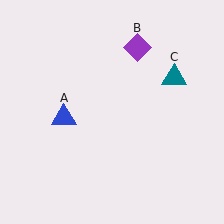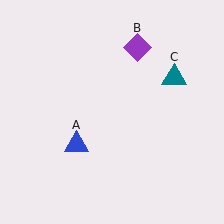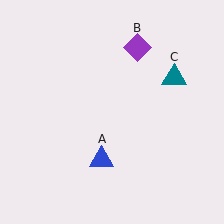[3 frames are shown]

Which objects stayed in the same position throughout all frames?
Purple diamond (object B) and teal triangle (object C) remained stationary.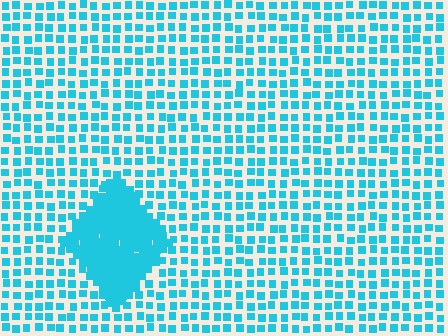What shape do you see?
I see a diamond.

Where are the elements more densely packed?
The elements are more densely packed inside the diamond boundary.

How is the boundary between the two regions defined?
The boundary is defined by a change in element density (approximately 2.8x ratio). All elements are the same color, size, and shape.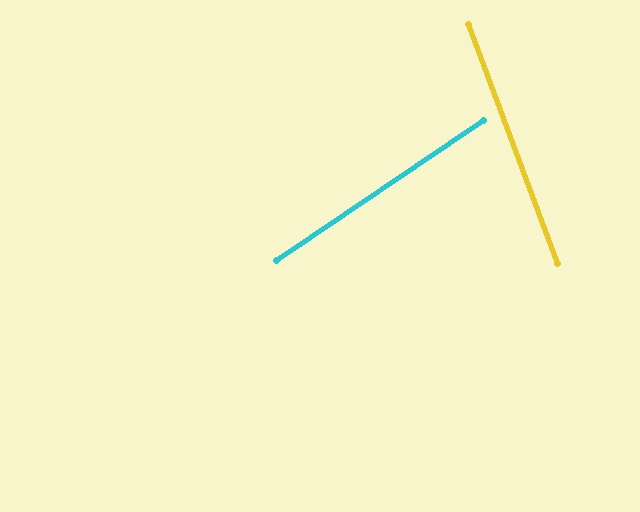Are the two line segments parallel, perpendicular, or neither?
Neither parallel nor perpendicular — they differ by about 76°.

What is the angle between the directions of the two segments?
Approximately 76 degrees.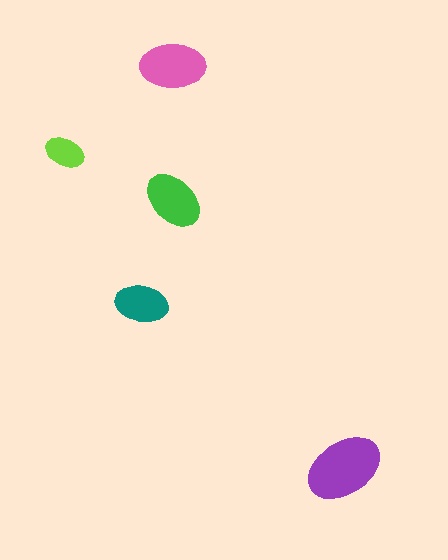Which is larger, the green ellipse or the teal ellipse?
The green one.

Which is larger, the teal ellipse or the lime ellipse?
The teal one.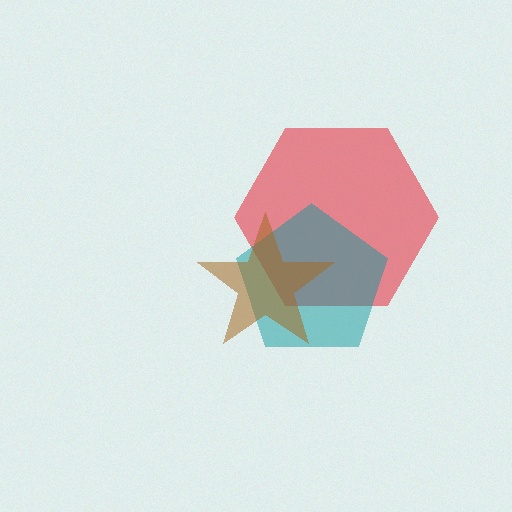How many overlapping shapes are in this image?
There are 3 overlapping shapes in the image.